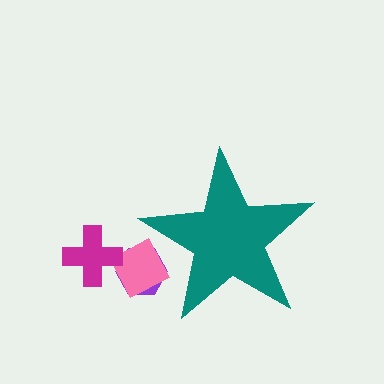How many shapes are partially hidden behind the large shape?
2 shapes are partially hidden.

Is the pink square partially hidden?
Yes, the pink square is partially hidden behind the teal star.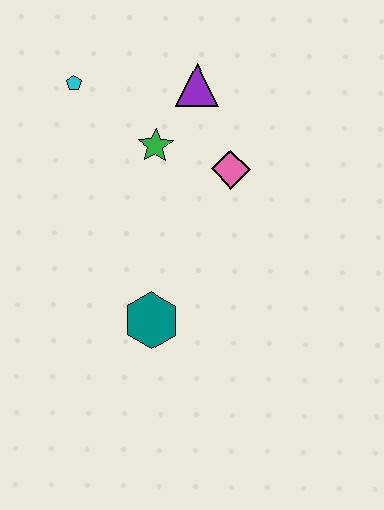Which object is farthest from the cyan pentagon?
The teal hexagon is farthest from the cyan pentagon.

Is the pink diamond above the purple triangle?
No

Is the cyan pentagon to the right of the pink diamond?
No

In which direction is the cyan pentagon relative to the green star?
The cyan pentagon is to the left of the green star.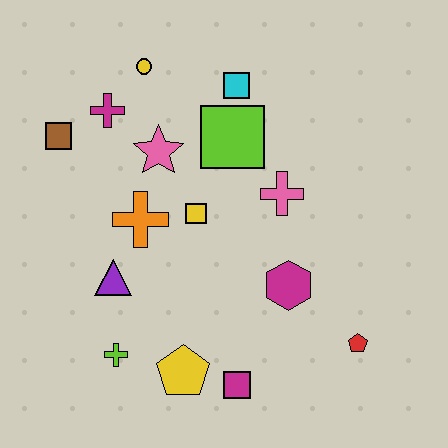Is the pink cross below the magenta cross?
Yes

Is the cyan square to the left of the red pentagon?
Yes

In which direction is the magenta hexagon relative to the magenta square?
The magenta hexagon is above the magenta square.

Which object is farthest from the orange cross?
The red pentagon is farthest from the orange cross.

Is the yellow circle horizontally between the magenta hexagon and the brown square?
Yes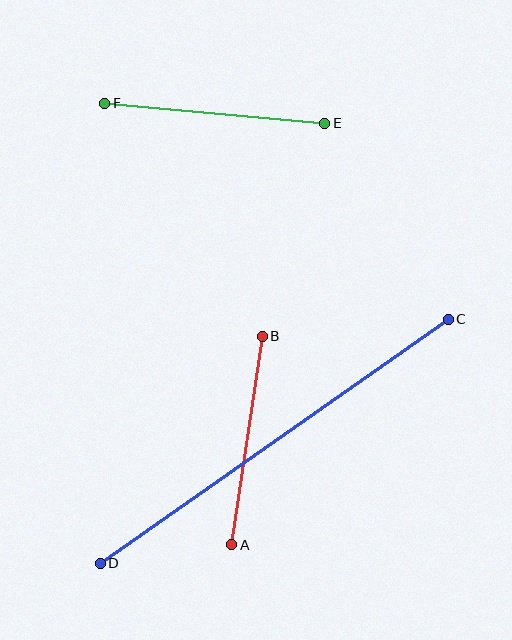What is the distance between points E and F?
The distance is approximately 221 pixels.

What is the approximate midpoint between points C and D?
The midpoint is at approximately (274, 441) pixels.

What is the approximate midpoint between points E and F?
The midpoint is at approximately (215, 113) pixels.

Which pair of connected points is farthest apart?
Points C and D are farthest apart.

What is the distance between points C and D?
The distance is approximately 425 pixels.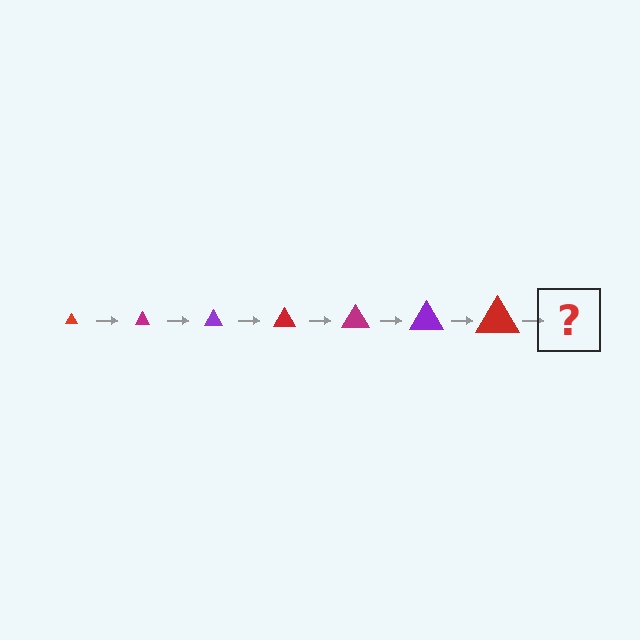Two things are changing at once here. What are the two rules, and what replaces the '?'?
The two rules are that the triangle grows larger each step and the color cycles through red, magenta, and purple. The '?' should be a magenta triangle, larger than the previous one.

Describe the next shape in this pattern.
It should be a magenta triangle, larger than the previous one.